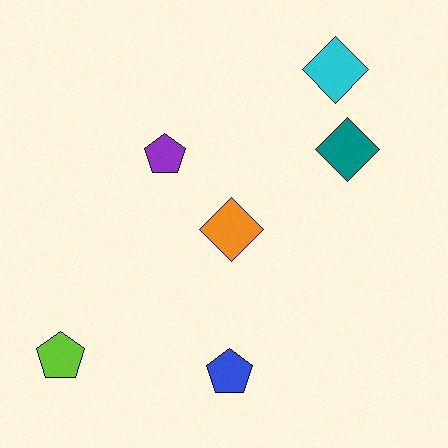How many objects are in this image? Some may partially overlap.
There are 6 objects.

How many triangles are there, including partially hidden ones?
There are no triangles.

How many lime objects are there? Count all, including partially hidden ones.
There is 1 lime object.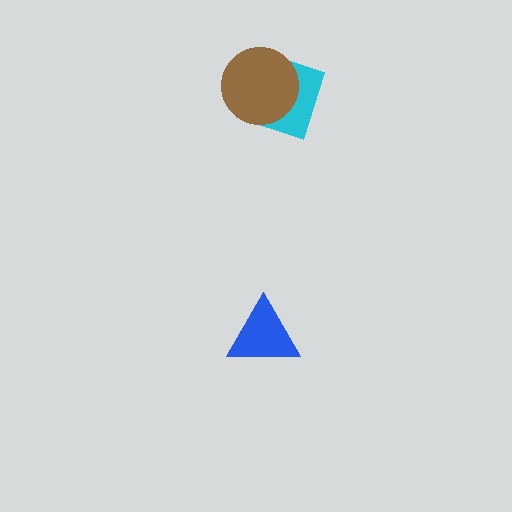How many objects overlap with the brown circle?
1 object overlaps with the brown circle.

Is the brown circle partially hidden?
No, no other shape covers it.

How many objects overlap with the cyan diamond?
1 object overlaps with the cyan diamond.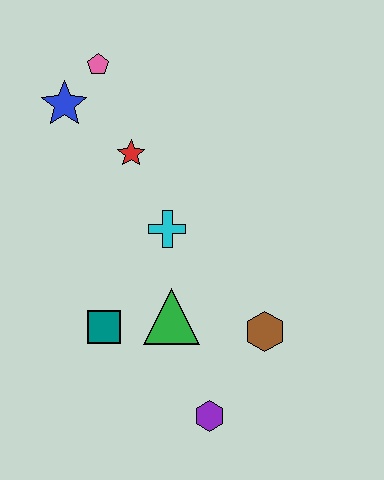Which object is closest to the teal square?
The green triangle is closest to the teal square.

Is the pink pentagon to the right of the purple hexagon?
No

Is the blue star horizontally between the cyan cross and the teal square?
No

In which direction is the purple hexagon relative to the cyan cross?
The purple hexagon is below the cyan cross.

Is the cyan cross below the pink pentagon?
Yes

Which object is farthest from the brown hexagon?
The pink pentagon is farthest from the brown hexagon.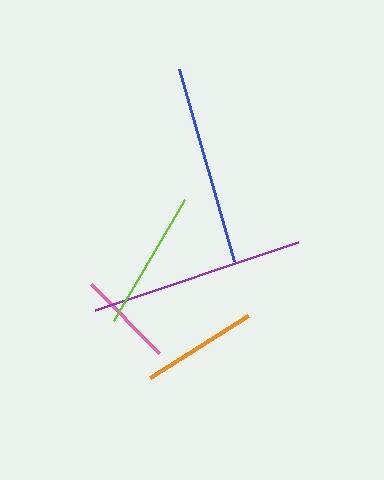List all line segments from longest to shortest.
From longest to shortest: purple, blue, lime, orange, pink.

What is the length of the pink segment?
The pink segment is approximately 97 pixels long.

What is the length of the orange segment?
The orange segment is approximately 116 pixels long.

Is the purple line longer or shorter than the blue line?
The purple line is longer than the blue line.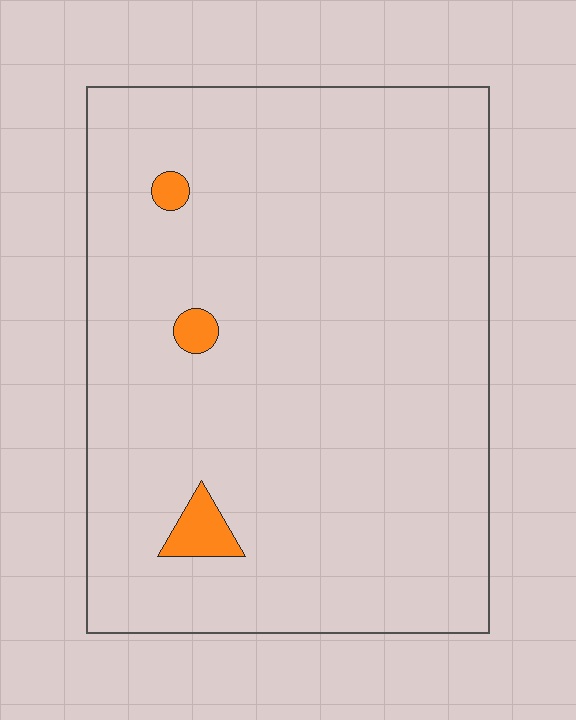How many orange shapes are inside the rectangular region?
3.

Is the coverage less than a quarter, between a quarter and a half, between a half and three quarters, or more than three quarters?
Less than a quarter.